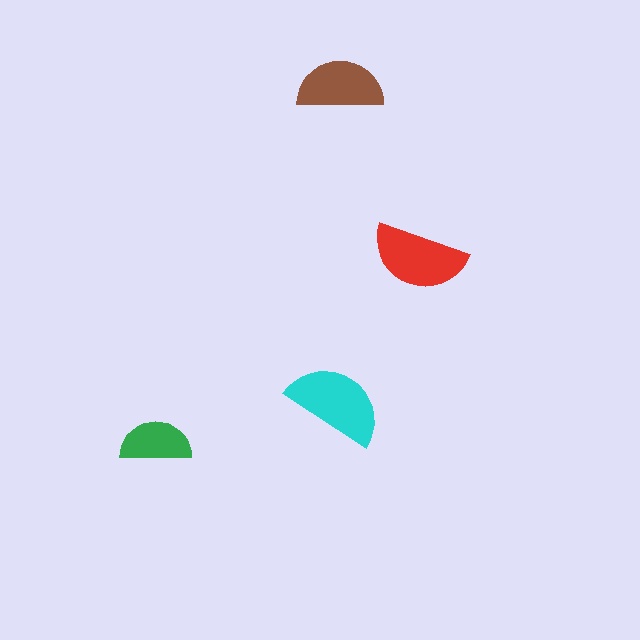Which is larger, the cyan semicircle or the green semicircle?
The cyan one.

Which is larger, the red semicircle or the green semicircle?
The red one.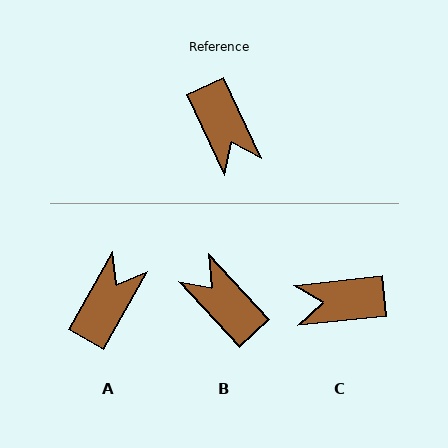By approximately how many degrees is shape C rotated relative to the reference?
Approximately 109 degrees clockwise.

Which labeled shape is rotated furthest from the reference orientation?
B, about 162 degrees away.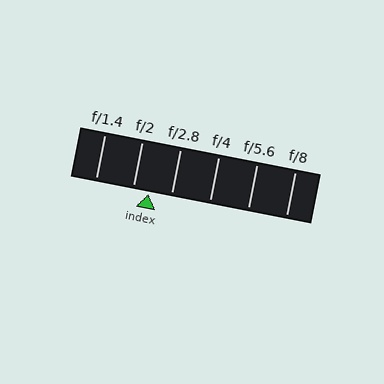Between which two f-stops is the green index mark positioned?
The index mark is between f/2 and f/2.8.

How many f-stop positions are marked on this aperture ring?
There are 6 f-stop positions marked.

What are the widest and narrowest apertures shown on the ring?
The widest aperture shown is f/1.4 and the narrowest is f/8.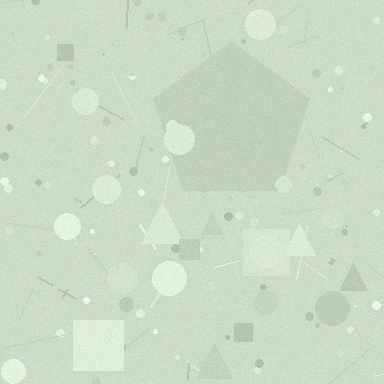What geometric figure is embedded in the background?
A pentagon is embedded in the background.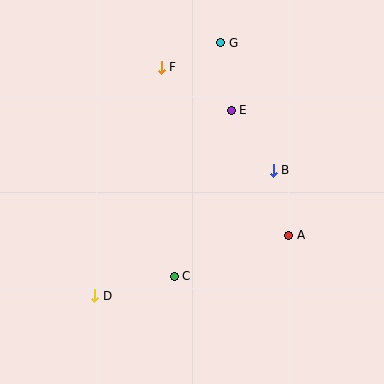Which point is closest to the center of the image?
Point B at (273, 170) is closest to the center.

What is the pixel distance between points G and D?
The distance between G and D is 282 pixels.